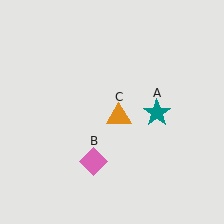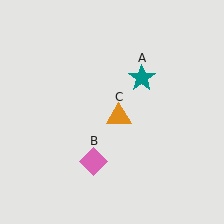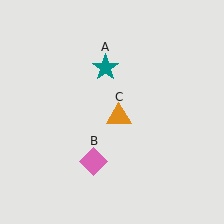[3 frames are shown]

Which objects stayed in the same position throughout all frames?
Pink diamond (object B) and orange triangle (object C) remained stationary.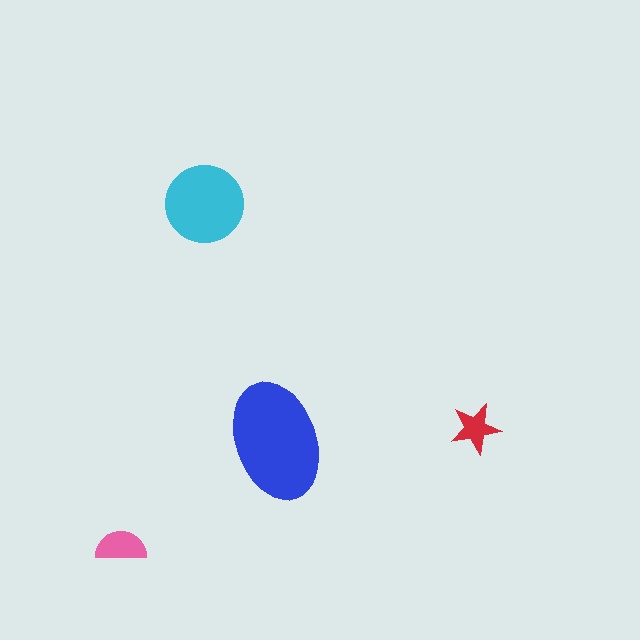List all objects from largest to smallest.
The blue ellipse, the cyan circle, the pink semicircle, the red star.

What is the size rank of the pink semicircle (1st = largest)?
3rd.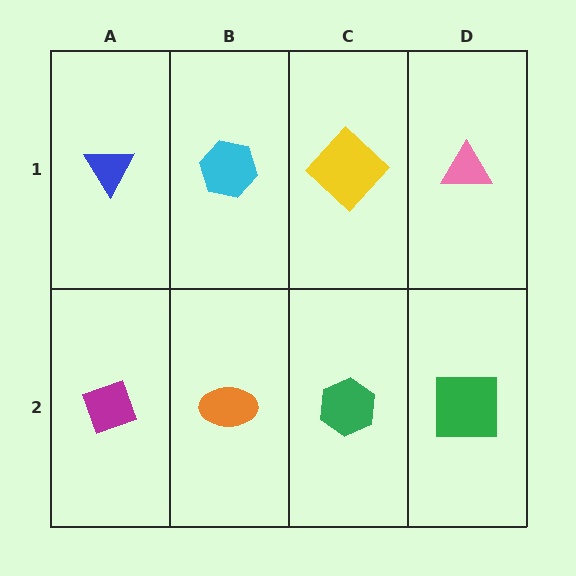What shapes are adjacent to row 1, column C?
A green hexagon (row 2, column C), a cyan hexagon (row 1, column B), a pink triangle (row 1, column D).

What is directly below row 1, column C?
A green hexagon.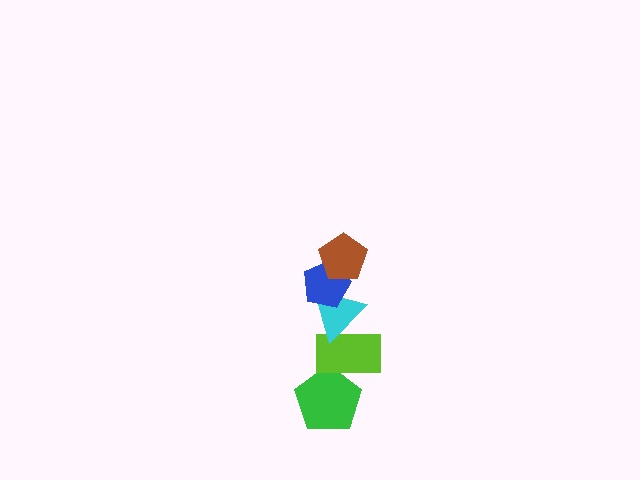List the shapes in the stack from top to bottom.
From top to bottom: the brown pentagon, the blue pentagon, the cyan triangle, the lime rectangle, the green pentagon.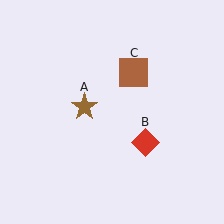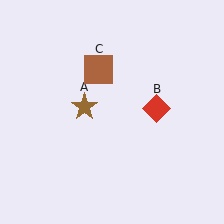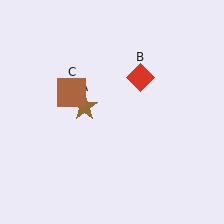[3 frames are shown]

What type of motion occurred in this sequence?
The red diamond (object B), brown square (object C) rotated counterclockwise around the center of the scene.